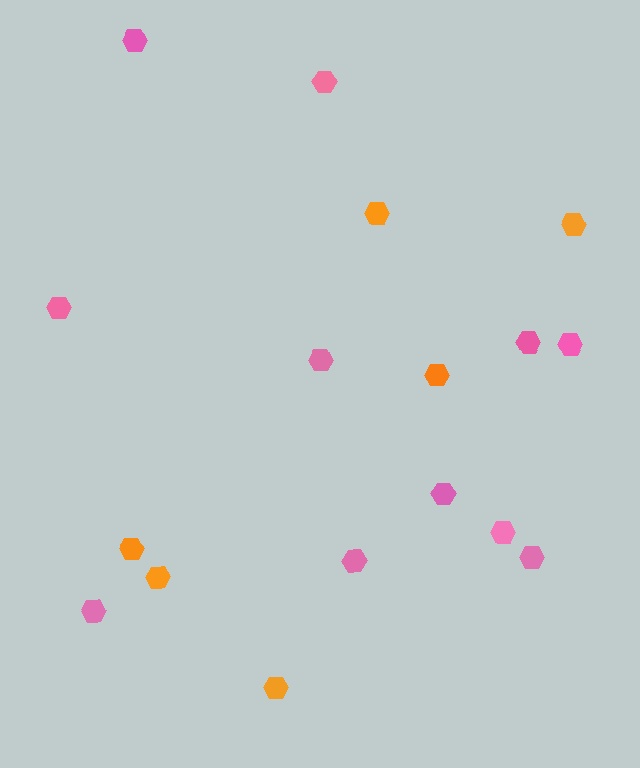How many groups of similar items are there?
There are 2 groups: one group of orange hexagons (6) and one group of pink hexagons (11).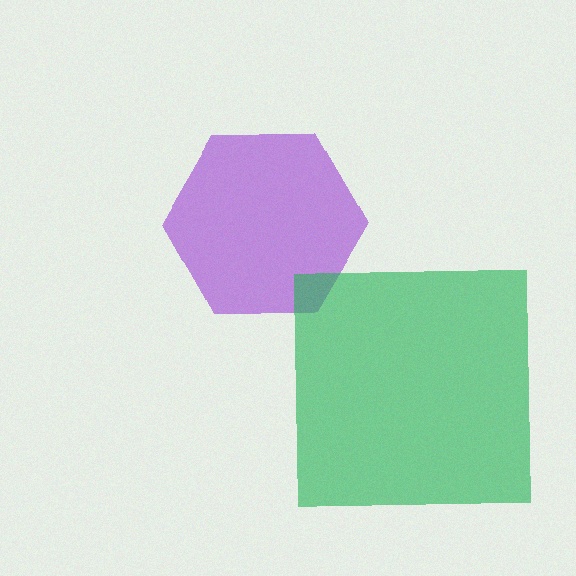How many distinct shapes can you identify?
There are 2 distinct shapes: a purple hexagon, a green square.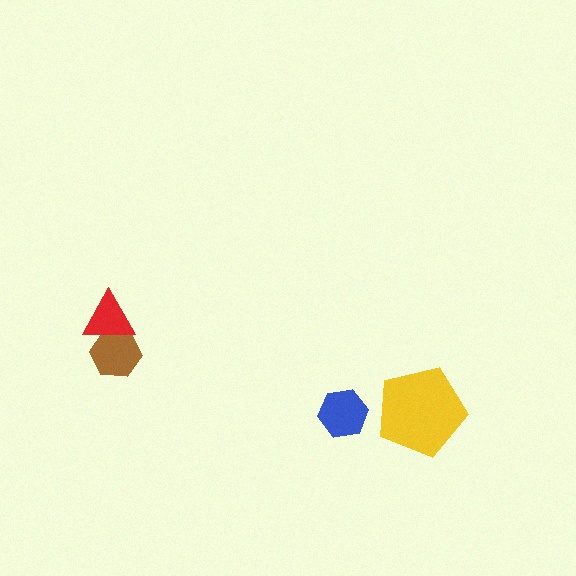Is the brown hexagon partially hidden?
Yes, it is partially covered by another shape.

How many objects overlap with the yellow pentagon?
0 objects overlap with the yellow pentagon.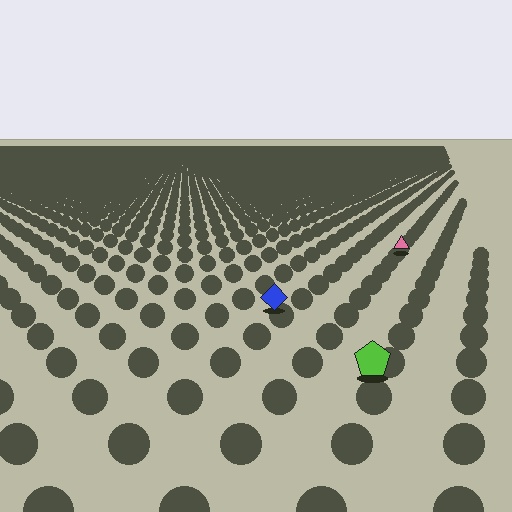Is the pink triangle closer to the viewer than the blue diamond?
No. The blue diamond is closer — you can tell from the texture gradient: the ground texture is coarser near it.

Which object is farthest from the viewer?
The pink triangle is farthest from the viewer. It appears smaller and the ground texture around it is denser.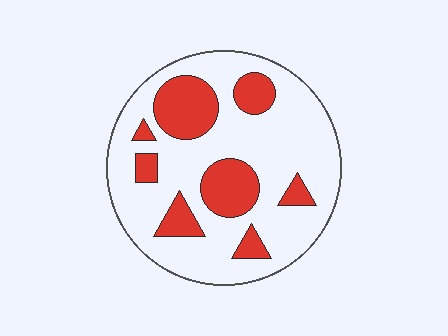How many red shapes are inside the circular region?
8.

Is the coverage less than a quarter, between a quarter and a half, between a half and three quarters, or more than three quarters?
Between a quarter and a half.